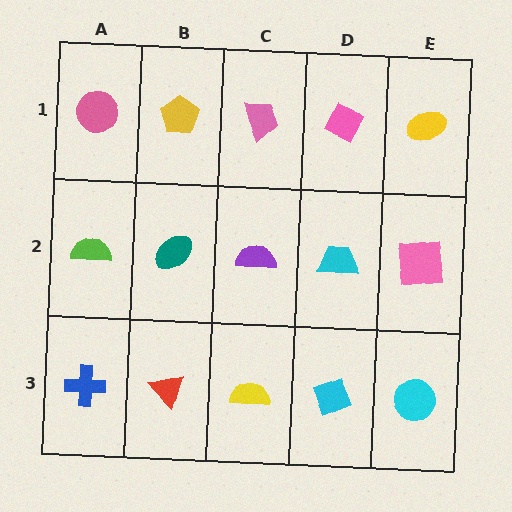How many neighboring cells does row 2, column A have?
3.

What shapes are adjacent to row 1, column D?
A cyan trapezoid (row 2, column D), a pink trapezoid (row 1, column C), a yellow ellipse (row 1, column E).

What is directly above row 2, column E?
A yellow ellipse.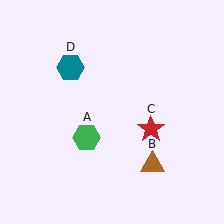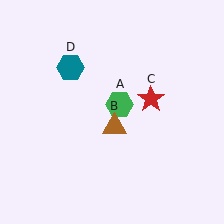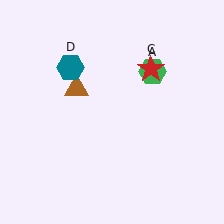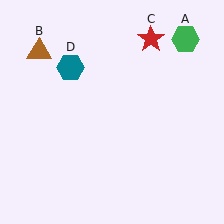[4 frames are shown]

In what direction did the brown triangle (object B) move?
The brown triangle (object B) moved up and to the left.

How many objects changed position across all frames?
3 objects changed position: green hexagon (object A), brown triangle (object B), red star (object C).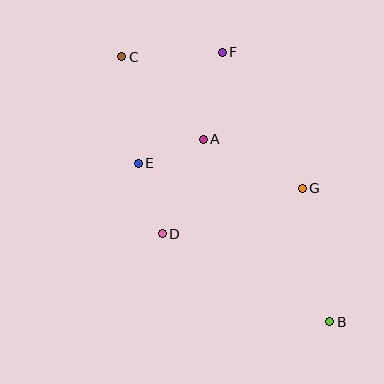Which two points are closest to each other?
Points A and E are closest to each other.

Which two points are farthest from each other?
Points B and C are farthest from each other.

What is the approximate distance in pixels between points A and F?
The distance between A and F is approximately 89 pixels.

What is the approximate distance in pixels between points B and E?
The distance between B and E is approximately 249 pixels.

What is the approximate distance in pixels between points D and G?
The distance between D and G is approximately 147 pixels.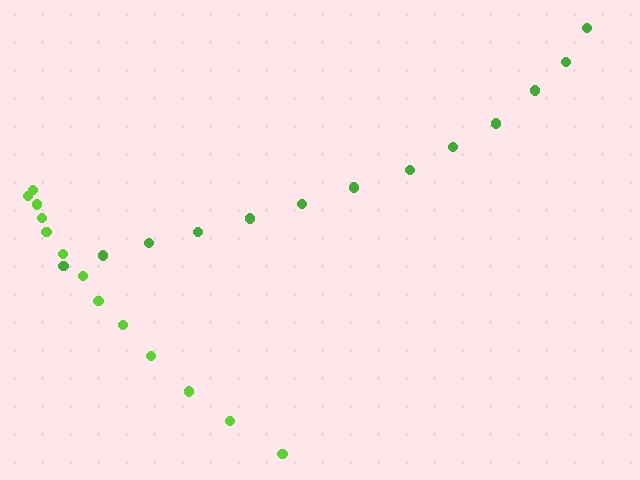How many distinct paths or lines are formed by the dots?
There are 2 distinct paths.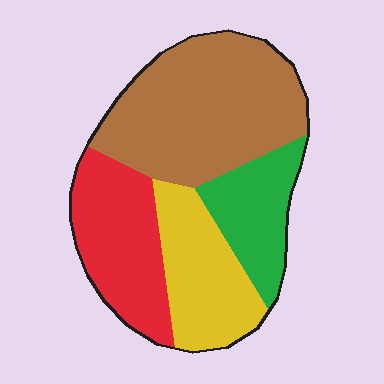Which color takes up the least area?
Green, at roughly 15%.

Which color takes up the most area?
Brown, at roughly 40%.